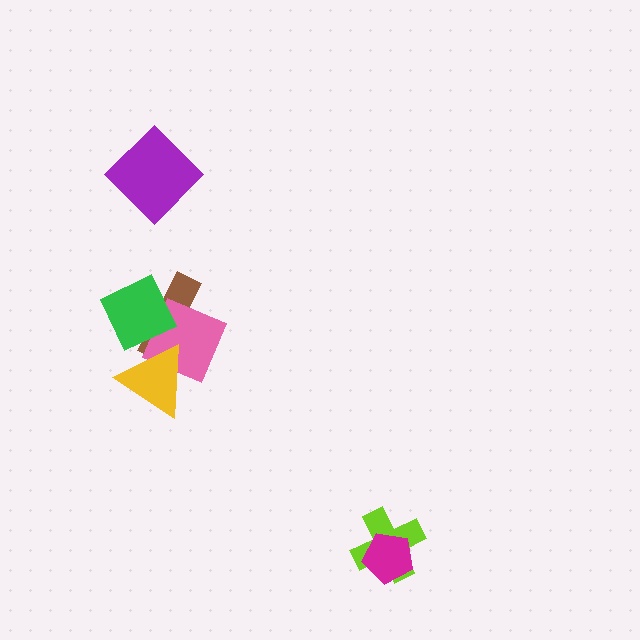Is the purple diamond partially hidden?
No, no other shape covers it.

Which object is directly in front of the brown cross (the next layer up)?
The pink square is directly in front of the brown cross.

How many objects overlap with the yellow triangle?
2 objects overlap with the yellow triangle.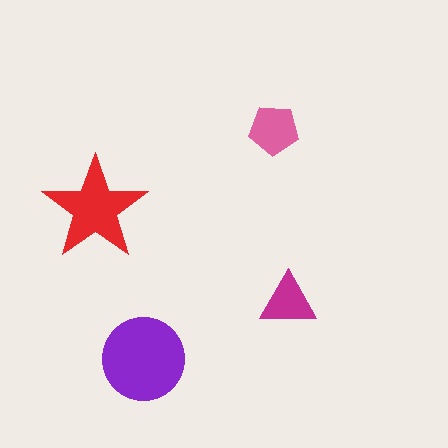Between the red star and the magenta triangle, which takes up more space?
The red star.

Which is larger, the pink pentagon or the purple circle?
The purple circle.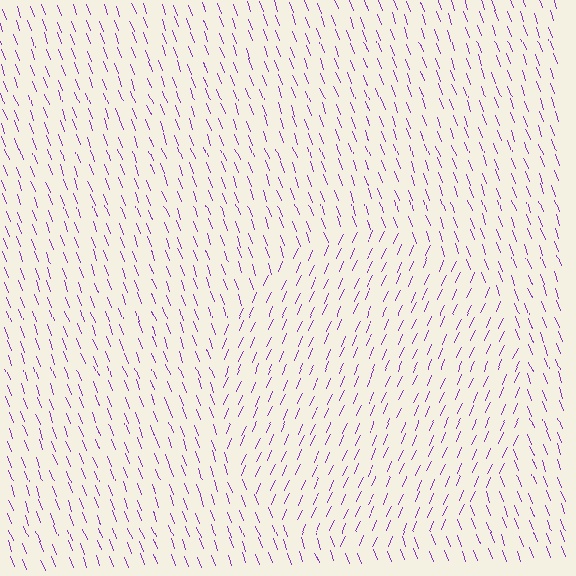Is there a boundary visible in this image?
Yes, there is a texture boundary formed by a change in line orientation.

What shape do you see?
I see a circle.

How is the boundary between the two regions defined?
The boundary is defined purely by a change in line orientation (approximately 45 degrees difference). All lines are the same color and thickness.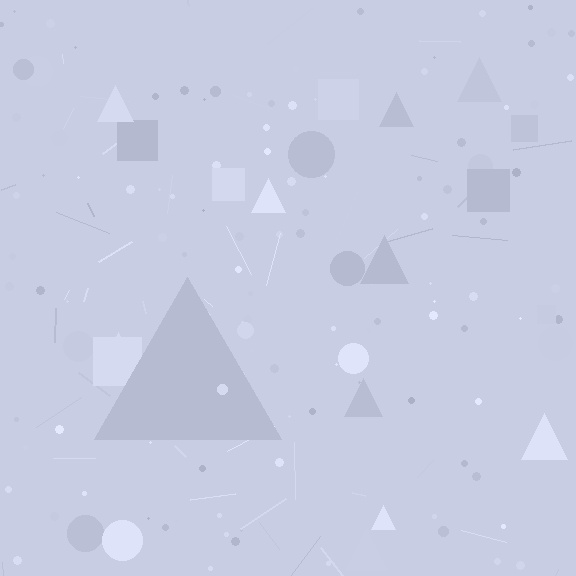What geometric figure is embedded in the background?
A triangle is embedded in the background.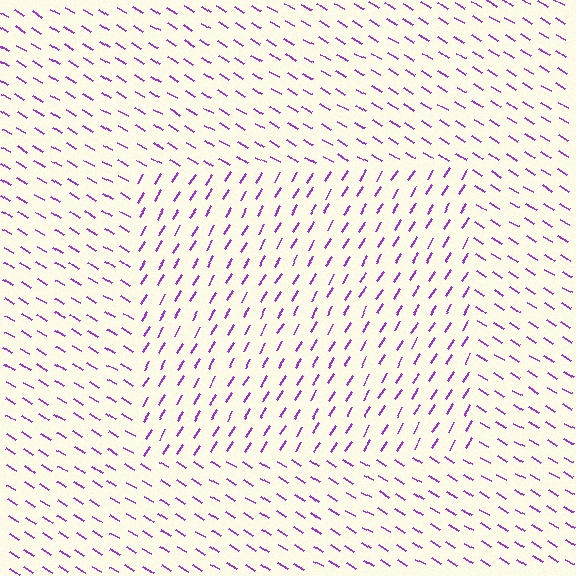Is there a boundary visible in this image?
Yes, there is a texture boundary formed by a change in line orientation.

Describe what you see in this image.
The image is filled with small purple line segments. A rectangle region in the image has lines oriented differently from the surrounding lines, creating a visible texture boundary.